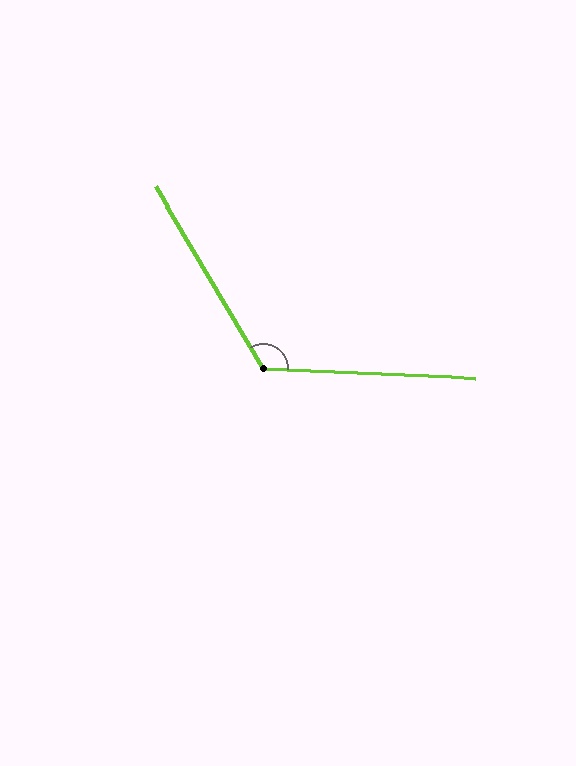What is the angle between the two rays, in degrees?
Approximately 123 degrees.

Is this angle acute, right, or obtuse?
It is obtuse.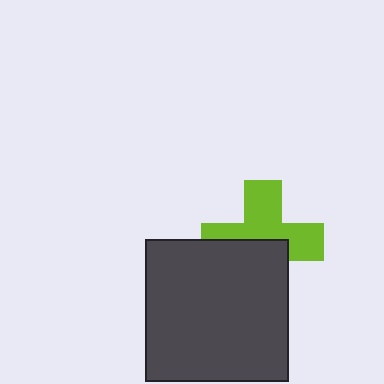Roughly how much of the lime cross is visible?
About half of it is visible (roughly 55%).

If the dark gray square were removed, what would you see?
You would see the complete lime cross.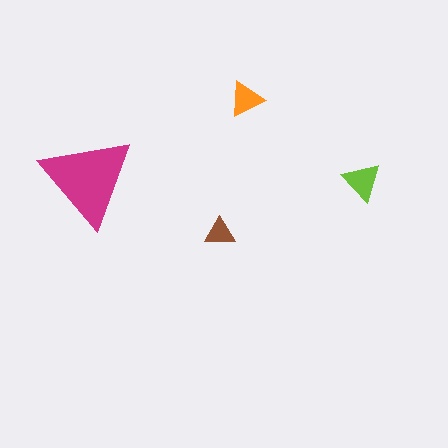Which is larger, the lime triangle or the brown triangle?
The lime one.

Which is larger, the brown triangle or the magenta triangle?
The magenta one.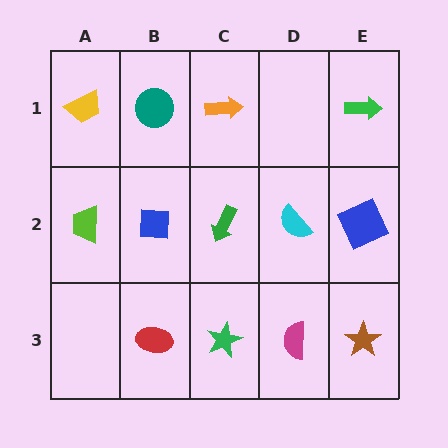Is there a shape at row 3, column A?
No, that cell is empty.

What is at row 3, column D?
A magenta semicircle.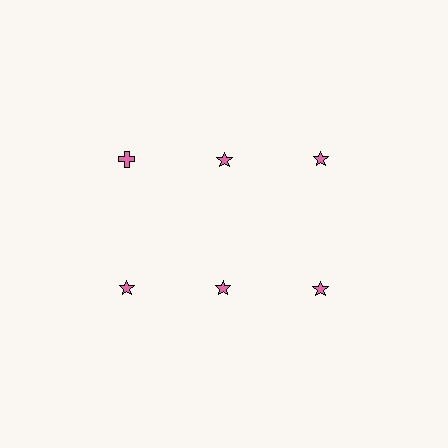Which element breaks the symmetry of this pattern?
The pink cross in the top row, leftmost column breaks the symmetry. All other shapes are pink stars.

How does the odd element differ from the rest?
It has a different shape: cross instead of star.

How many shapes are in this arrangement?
There are 6 shapes arranged in a grid pattern.